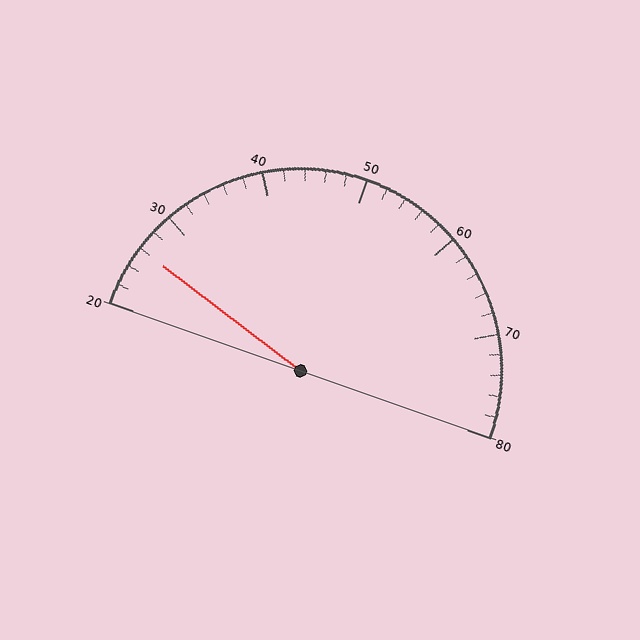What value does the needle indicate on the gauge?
The needle indicates approximately 26.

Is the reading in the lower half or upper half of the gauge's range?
The reading is in the lower half of the range (20 to 80).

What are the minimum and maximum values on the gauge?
The gauge ranges from 20 to 80.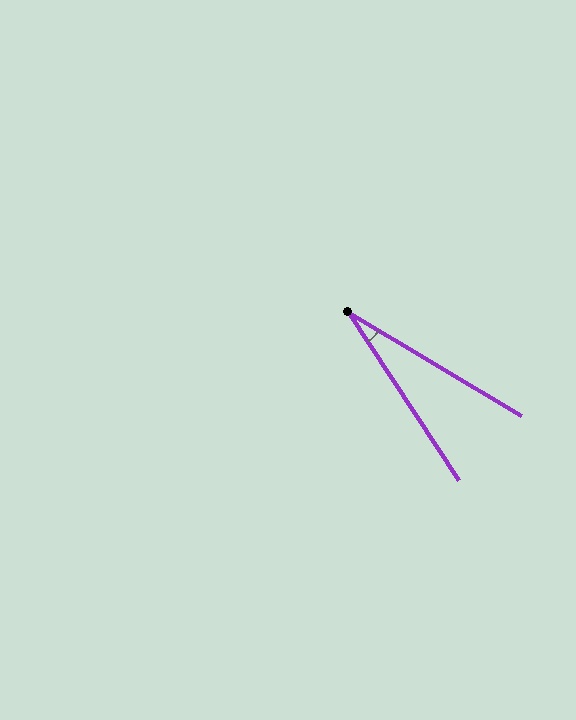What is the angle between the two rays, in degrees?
Approximately 26 degrees.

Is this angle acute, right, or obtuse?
It is acute.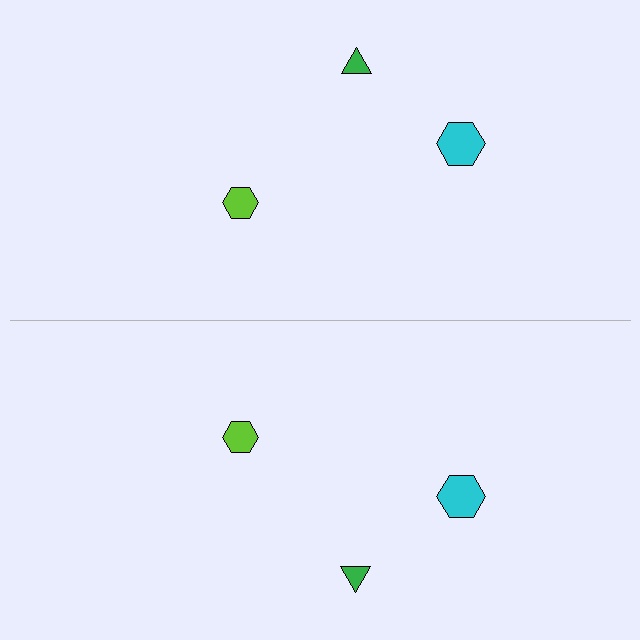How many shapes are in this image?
There are 6 shapes in this image.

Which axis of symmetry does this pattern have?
The pattern has a horizontal axis of symmetry running through the center of the image.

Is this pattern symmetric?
Yes, this pattern has bilateral (reflection) symmetry.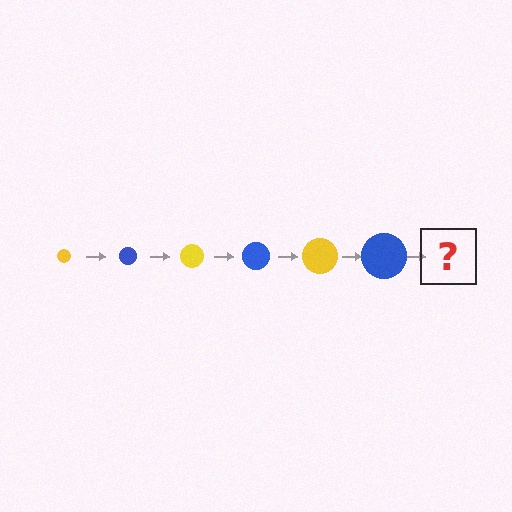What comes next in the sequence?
The next element should be a yellow circle, larger than the previous one.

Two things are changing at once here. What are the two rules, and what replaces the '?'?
The two rules are that the circle grows larger each step and the color cycles through yellow and blue. The '?' should be a yellow circle, larger than the previous one.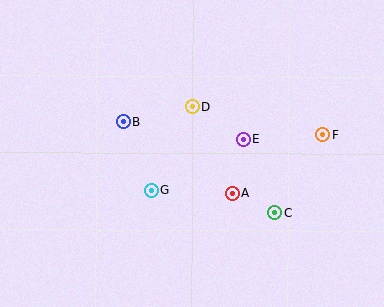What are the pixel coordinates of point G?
Point G is at (151, 190).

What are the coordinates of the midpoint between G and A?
The midpoint between G and A is at (192, 192).